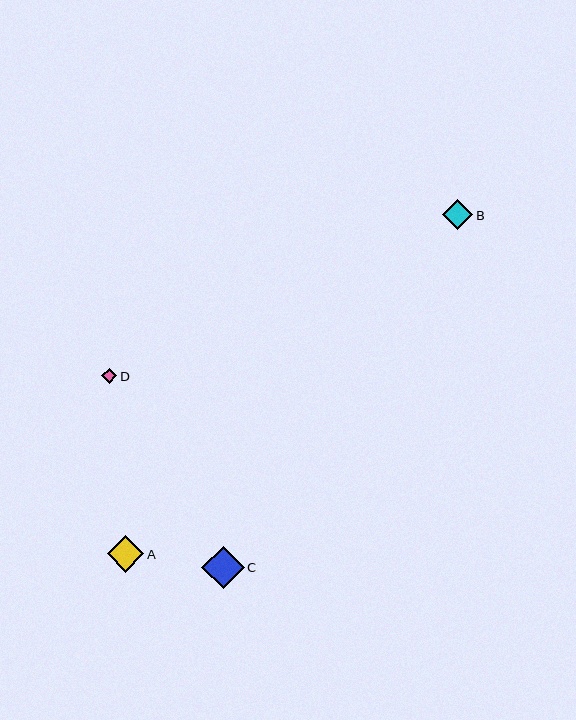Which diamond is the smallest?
Diamond D is the smallest with a size of approximately 15 pixels.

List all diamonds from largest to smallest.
From largest to smallest: C, A, B, D.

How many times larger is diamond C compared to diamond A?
Diamond C is approximately 1.2 times the size of diamond A.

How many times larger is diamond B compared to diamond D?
Diamond B is approximately 2.0 times the size of diamond D.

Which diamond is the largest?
Diamond C is the largest with a size of approximately 42 pixels.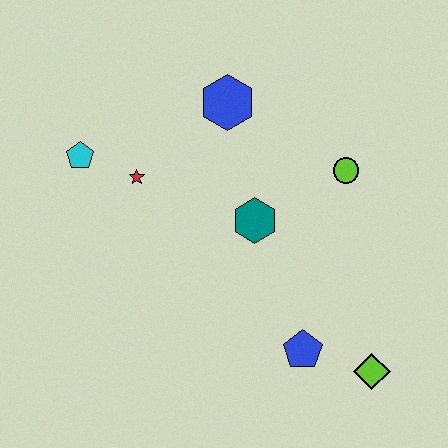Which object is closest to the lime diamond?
The blue pentagon is closest to the lime diamond.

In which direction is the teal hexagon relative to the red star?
The teal hexagon is to the right of the red star.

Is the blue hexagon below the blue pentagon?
No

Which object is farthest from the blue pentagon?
The cyan pentagon is farthest from the blue pentagon.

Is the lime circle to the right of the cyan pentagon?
Yes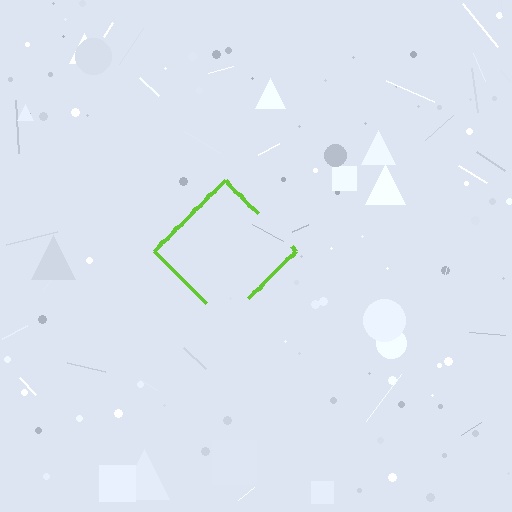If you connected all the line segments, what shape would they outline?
They would outline a diamond.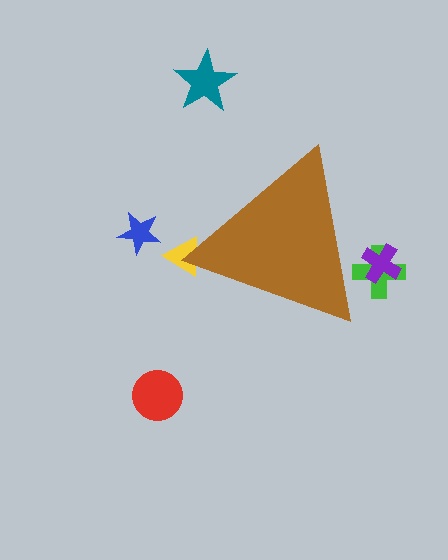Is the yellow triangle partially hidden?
Yes, the yellow triangle is partially hidden behind the brown triangle.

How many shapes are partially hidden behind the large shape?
3 shapes are partially hidden.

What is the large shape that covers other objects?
A brown triangle.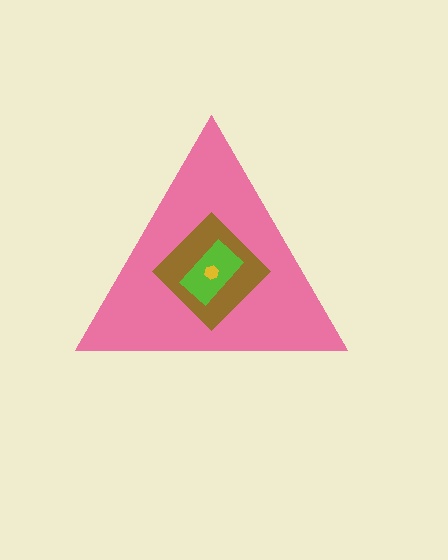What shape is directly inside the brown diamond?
The lime rectangle.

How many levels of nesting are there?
4.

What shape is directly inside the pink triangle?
The brown diamond.